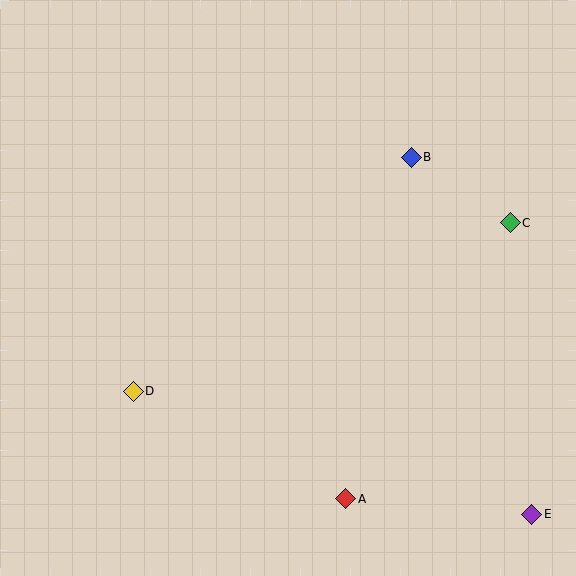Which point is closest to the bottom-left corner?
Point D is closest to the bottom-left corner.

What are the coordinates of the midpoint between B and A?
The midpoint between B and A is at (379, 328).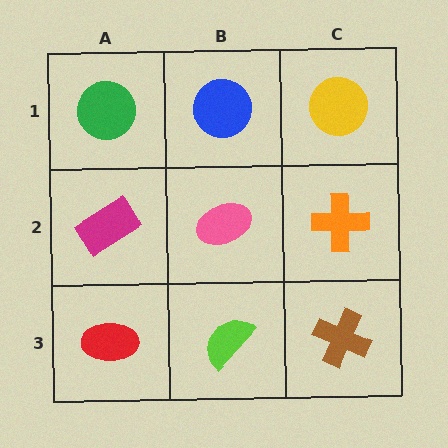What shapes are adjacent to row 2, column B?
A blue circle (row 1, column B), a lime semicircle (row 3, column B), a magenta rectangle (row 2, column A), an orange cross (row 2, column C).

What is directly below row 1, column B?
A pink ellipse.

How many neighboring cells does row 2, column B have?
4.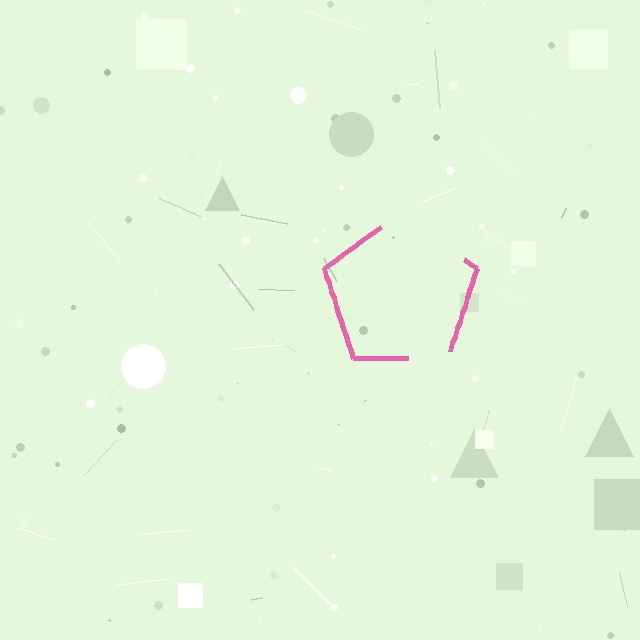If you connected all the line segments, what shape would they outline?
They would outline a pentagon.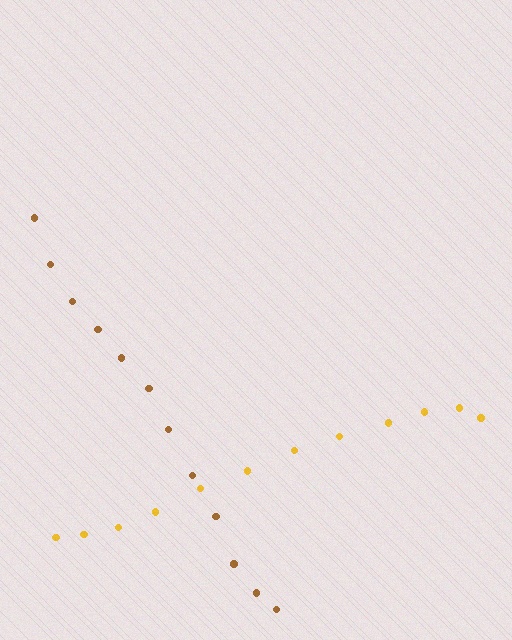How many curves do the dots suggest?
There are 2 distinct paths.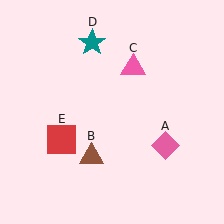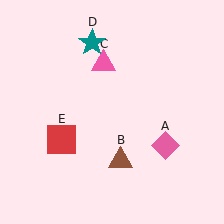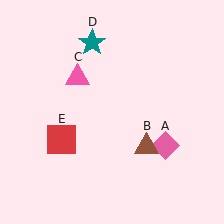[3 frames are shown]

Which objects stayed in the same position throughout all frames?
Pink diamond (object A) and teal star (object D) and red square (object E) remained stationary.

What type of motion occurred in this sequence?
The brown triangle (object B), pink triangle (object C) rotated counterclockwise around the center of the scene.